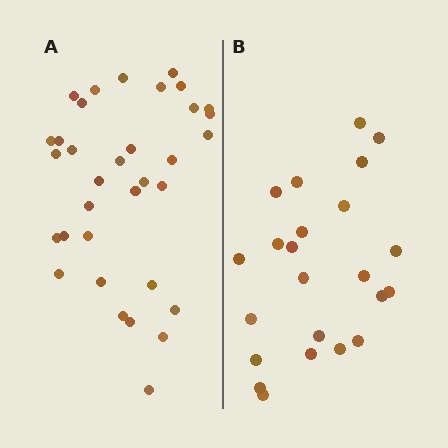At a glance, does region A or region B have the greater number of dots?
Region A (the left region) has more dots.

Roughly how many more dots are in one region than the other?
Region A has roughly 12 or so more dots than region B.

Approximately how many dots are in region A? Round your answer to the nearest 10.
About 30 dots. (The exact count is 34, which rounds to 30.)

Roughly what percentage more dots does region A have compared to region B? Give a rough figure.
About 50% more.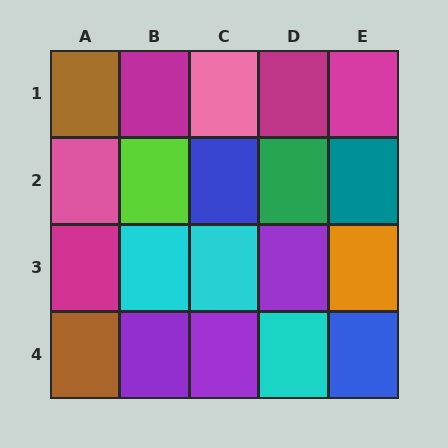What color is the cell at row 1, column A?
Brown.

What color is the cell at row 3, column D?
Purple.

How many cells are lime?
1 cell is lime.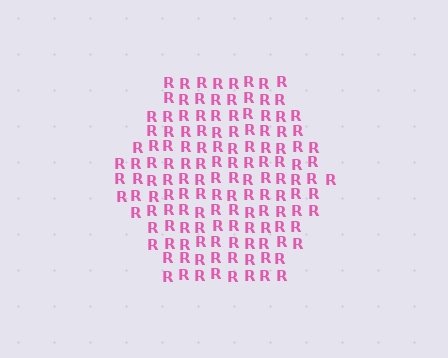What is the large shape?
The large shape is a hexagon.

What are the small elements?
The small elements are letter R's.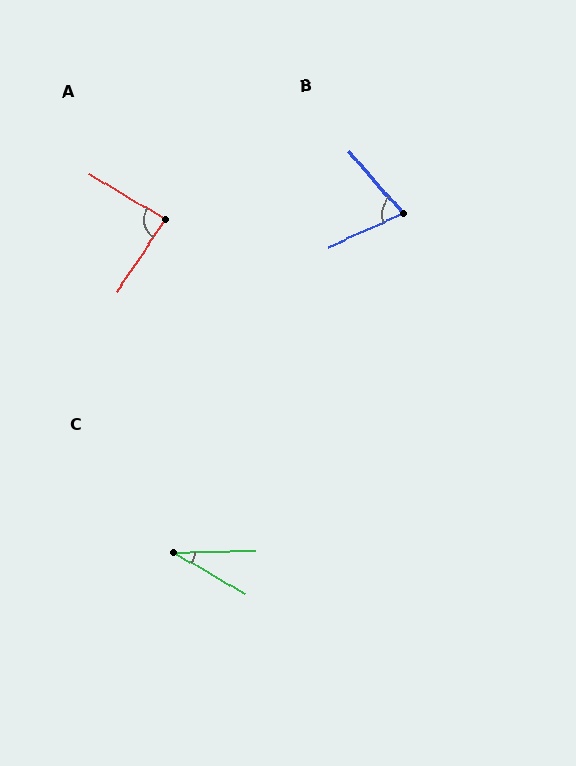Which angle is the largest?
A, at approximately 87 degrees.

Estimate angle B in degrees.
Approximately 74 degrees.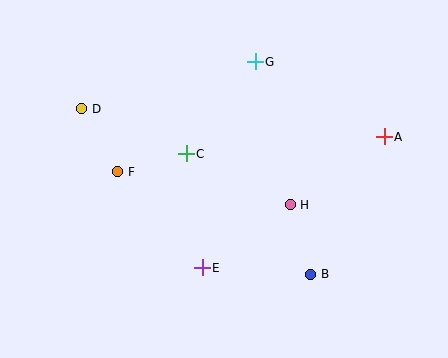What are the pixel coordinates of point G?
Point G is at (255, 62).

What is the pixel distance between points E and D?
The distance between E and D is 199 pixels.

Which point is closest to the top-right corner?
Point A is closest to the top-right corner.